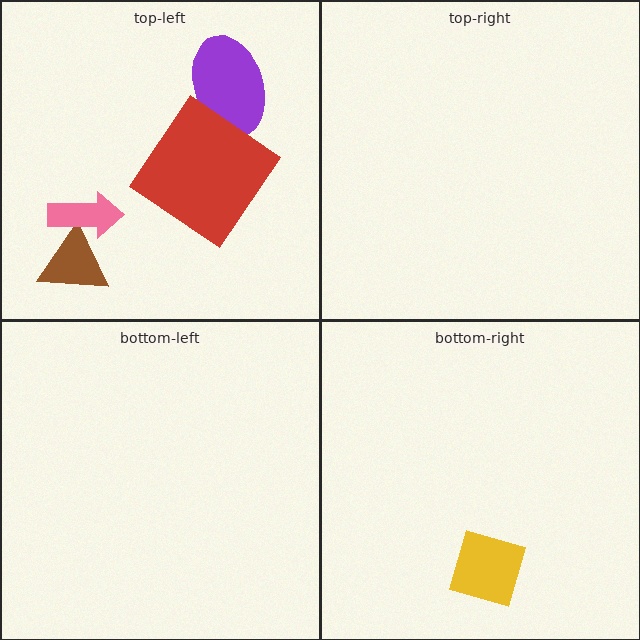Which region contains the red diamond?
The top-left region.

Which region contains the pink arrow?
The top-left region.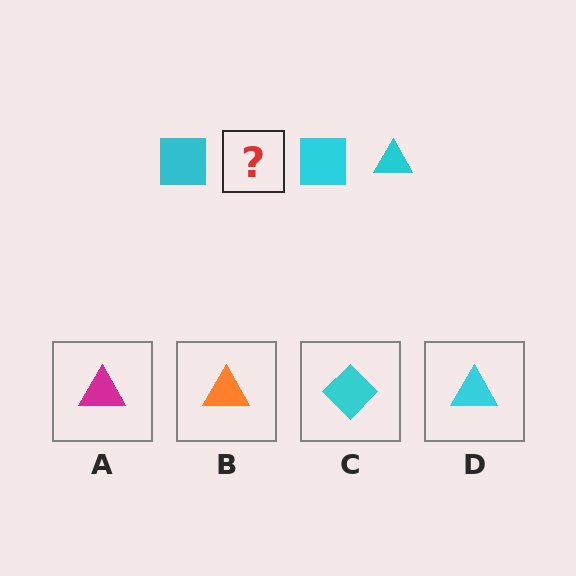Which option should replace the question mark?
Option D.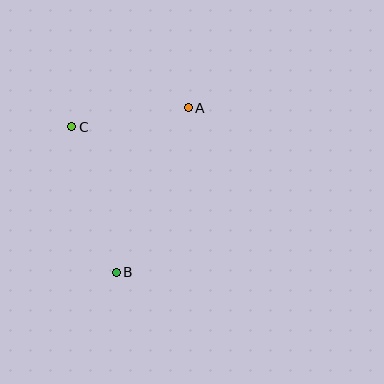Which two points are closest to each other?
Points A and C are closest to each other.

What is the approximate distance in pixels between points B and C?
The distance between B and C is approximately 152 pixels.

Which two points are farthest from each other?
Points A and B are farthest from each other.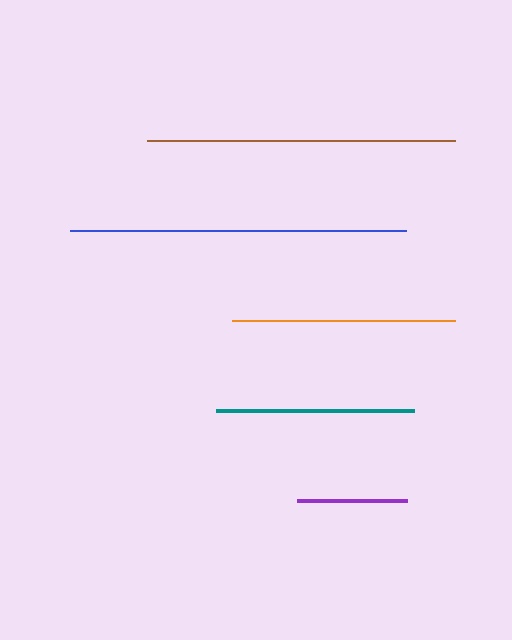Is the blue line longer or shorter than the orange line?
The blue line is longer than the orange line.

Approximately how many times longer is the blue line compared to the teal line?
The blue line is approximately 1.7 times the length of the teal line.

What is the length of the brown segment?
The brown segment is approximately 308 pixels long.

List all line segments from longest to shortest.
From longest to shortest: blue, brown, orange, teal, purple.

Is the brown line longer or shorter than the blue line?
The blue line is longer than the brown line.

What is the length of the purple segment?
The purple segment is approximately 110 pixels long.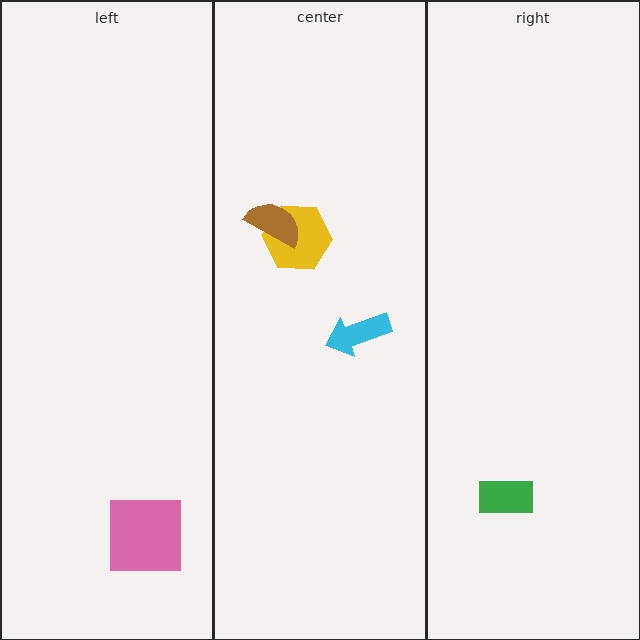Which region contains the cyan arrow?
The center region.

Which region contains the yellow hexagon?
The center region.